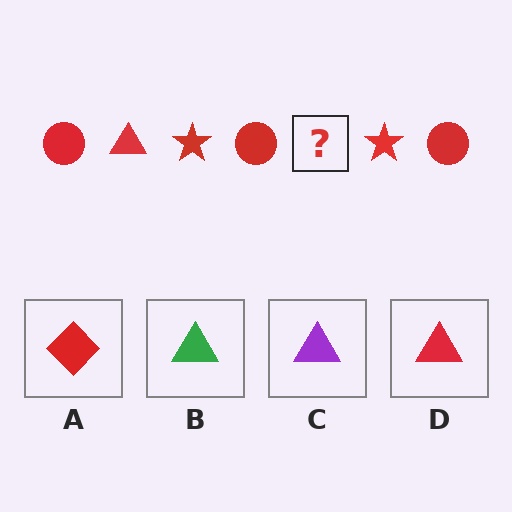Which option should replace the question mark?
Option D.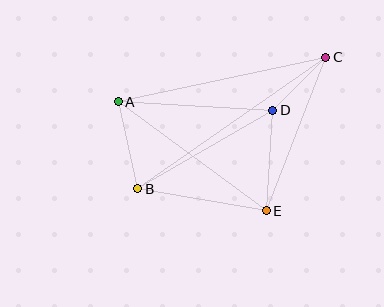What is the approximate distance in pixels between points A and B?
The distance between A and B is approximately 89 pixels.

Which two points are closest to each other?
Points C and D are closest to each other.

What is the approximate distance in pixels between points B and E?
The distance between B and E is approximately 130 pixels.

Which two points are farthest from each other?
Points B and C are farthest from each other.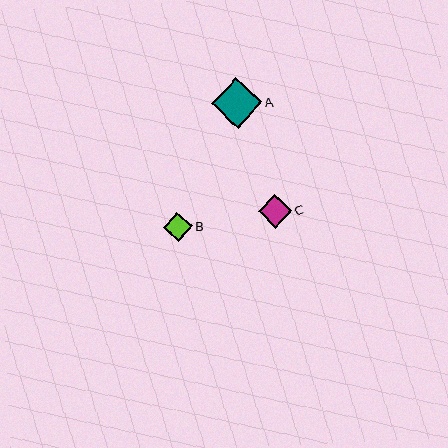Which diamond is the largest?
Diamond A is the largest with a size of approximately 50 pixels.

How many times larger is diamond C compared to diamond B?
Diamond C is approximately 1.1 times the size of diamond B.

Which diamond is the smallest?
Diamond B is the smallest with a size of approximately 29 pixels.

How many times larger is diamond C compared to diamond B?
Diamond C is approximately 1.1 times the size of diamond B.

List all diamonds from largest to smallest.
From largest to smallest: A, C, B.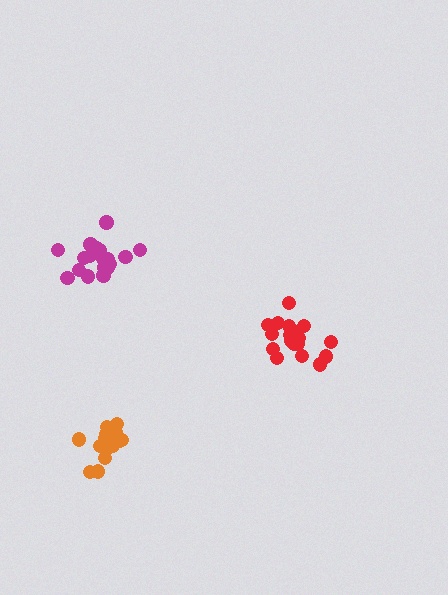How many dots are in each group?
Group 1: 16 dots, Group 2: 19 dots, Group 3: 18 dots (53 total).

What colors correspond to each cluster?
The clusters are colored: orange, red, magenta.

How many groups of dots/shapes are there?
There are 3 groups.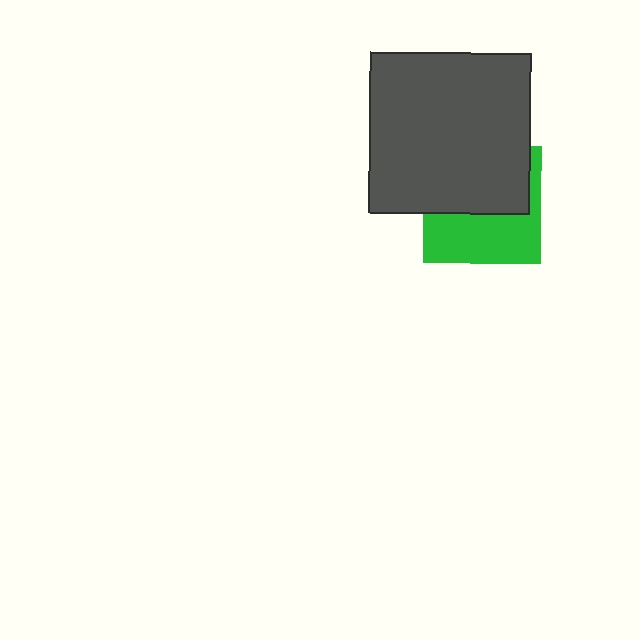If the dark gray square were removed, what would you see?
You would see the complete green square.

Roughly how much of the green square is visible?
About half of it is visible (roughly 46%).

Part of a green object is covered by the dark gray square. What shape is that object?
It is a square.